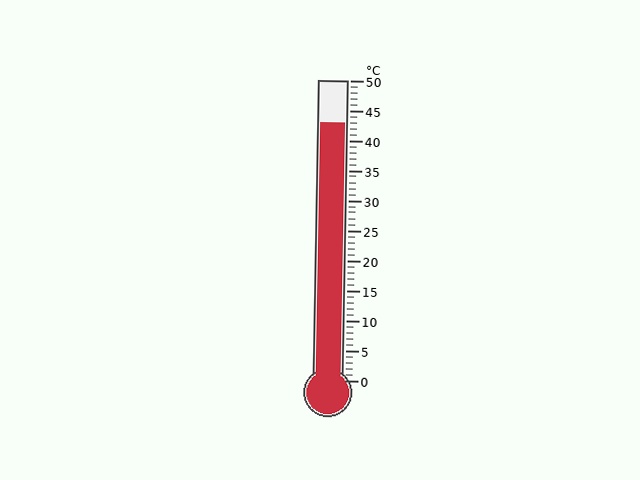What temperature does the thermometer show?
The thermometer shows approximately 43°C.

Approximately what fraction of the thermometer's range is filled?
The thermometer is filled to approximately 85% of its range.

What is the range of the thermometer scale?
The thermometer scale ranges from 0°C to 50°C.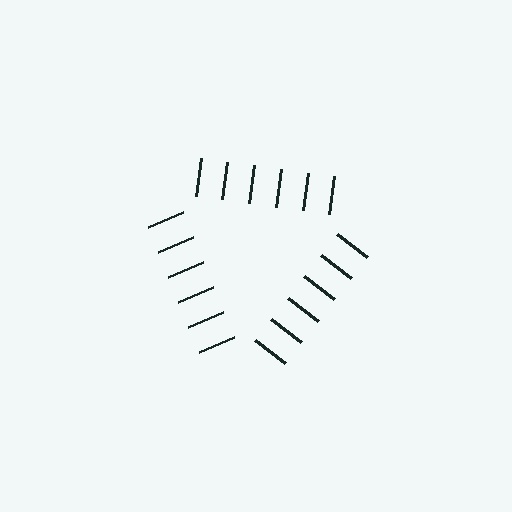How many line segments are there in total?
18 — 6 along each of the 3 edges.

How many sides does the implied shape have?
3 sides — the line-ends trace a triangle.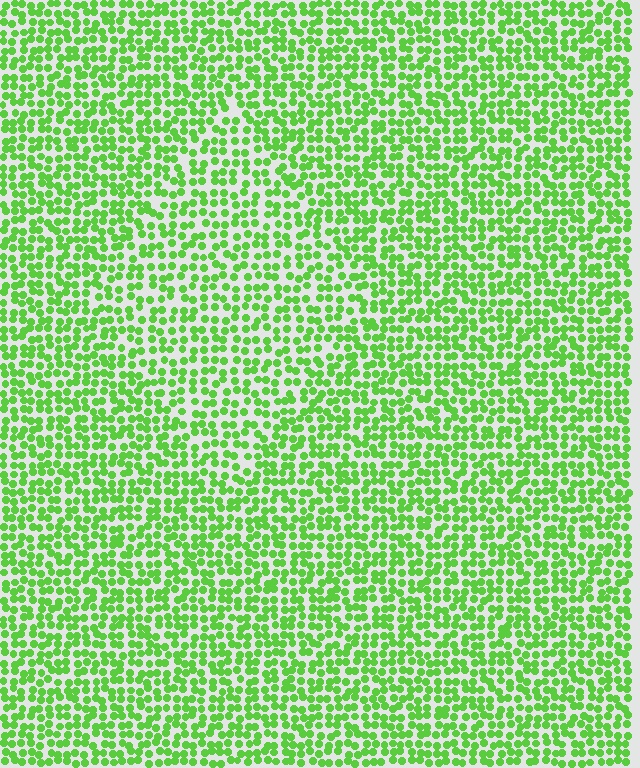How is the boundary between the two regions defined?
The boundary is defined by a change in element density (approximately 1.3x ratio). All elements are the same color, size, and shape.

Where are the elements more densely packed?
The elements are more densely packed outside the diamond boundary.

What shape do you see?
I see a diamond.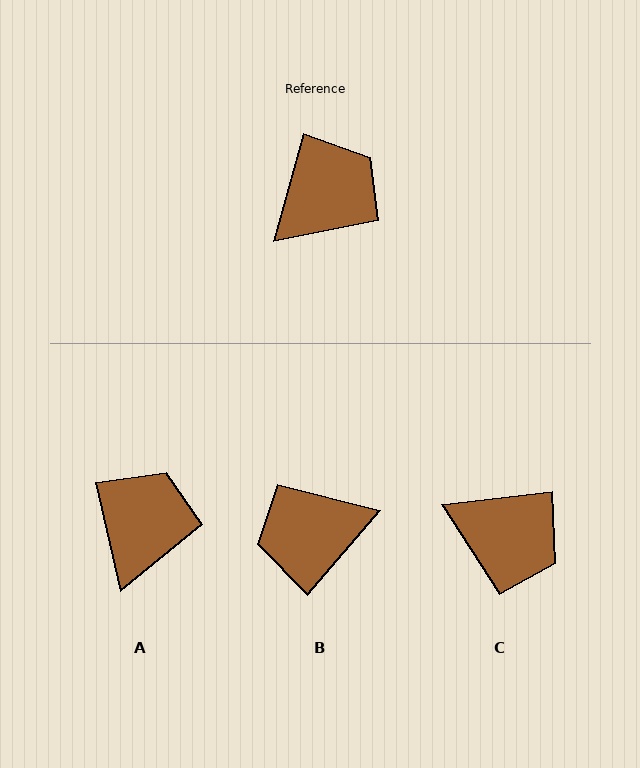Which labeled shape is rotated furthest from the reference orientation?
B, about 154 degrees away.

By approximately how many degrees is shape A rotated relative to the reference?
Approximately 28 degrees counter-clockwise.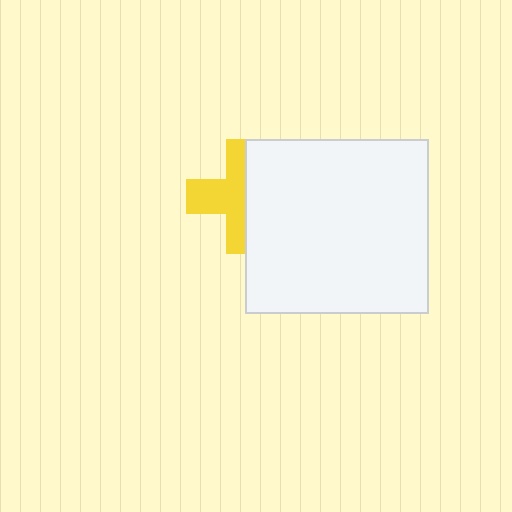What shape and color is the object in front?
The object in front is a white rectangle.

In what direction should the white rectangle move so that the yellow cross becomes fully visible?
The white rectangle should move right. That is the shortest direction to clear the overlap and leave the yellow cross fully visible.